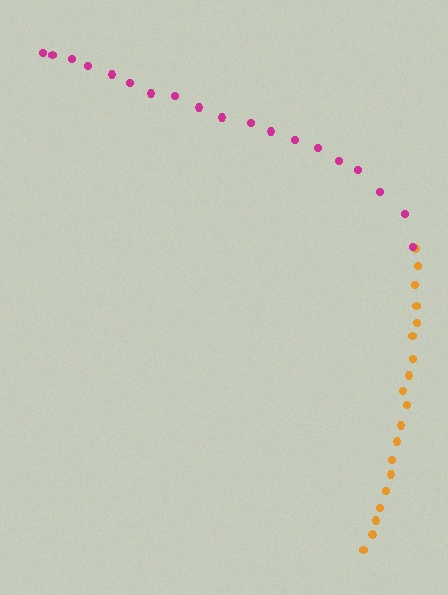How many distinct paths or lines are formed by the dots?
There are 2 distinct paths.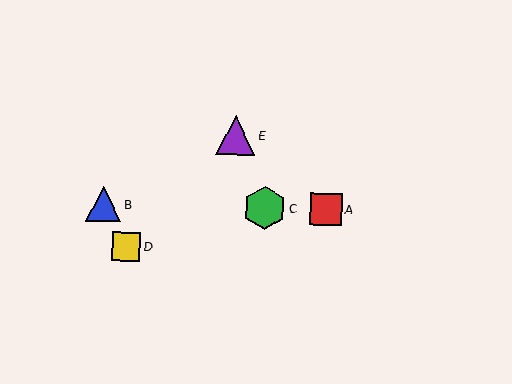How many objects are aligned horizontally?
3 objects (A, B, C) are aligned horizontally.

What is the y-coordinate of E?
Object E is at y≈135.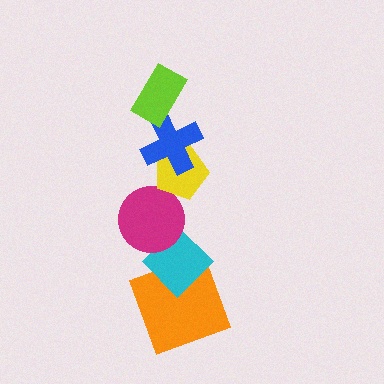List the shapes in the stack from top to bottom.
From top to bottom: the lime rectangle, the blue cross, the yellow pentagon, the magenta circle, the cyan diamond, the orange square.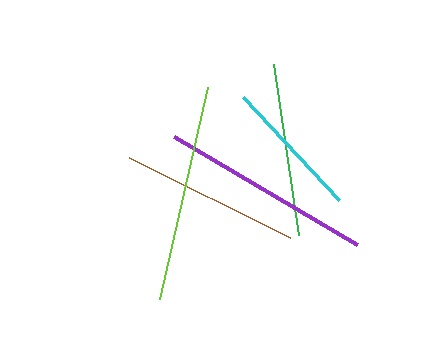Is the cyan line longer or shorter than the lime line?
The lime line is longer than the cyan line.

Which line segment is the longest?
The lime line is the longest at approximately 217 pixels.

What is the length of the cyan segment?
The cyan segment is approximately 141 pixels long.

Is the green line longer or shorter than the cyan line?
The green line is longer than the cyan line.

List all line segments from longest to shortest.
From longest to shortest: lime, purple, brown, green, cyan.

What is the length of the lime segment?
The lime segment is approximately 217 pixels long.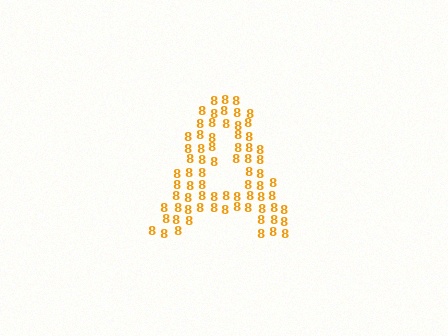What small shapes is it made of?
It is made of small digit 8's.